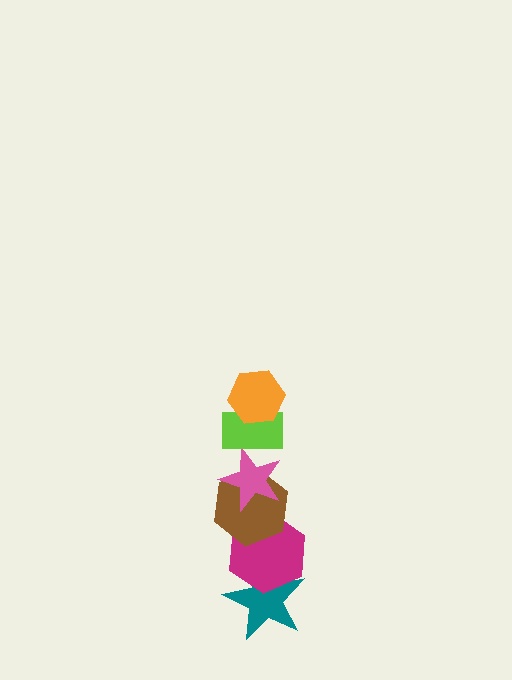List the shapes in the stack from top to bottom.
From top to bottom: the orange hexagon, the lime rectangle, the pink star, the brown hexagon, the magenta hexagon, the teal star.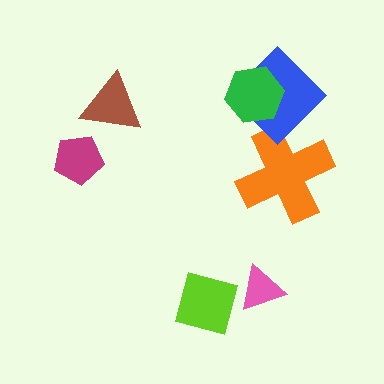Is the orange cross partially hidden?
Yes, it is partially covered by another shape.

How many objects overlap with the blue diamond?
2 objects overlap with the blue diamond.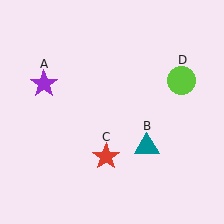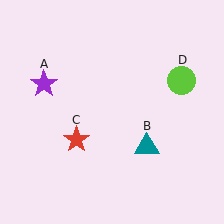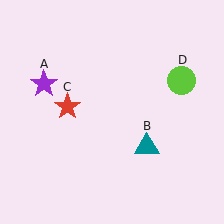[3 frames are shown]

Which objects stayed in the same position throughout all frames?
Purple star (object A) and teal triangle (object B) and lime circle (object D) remained stationary.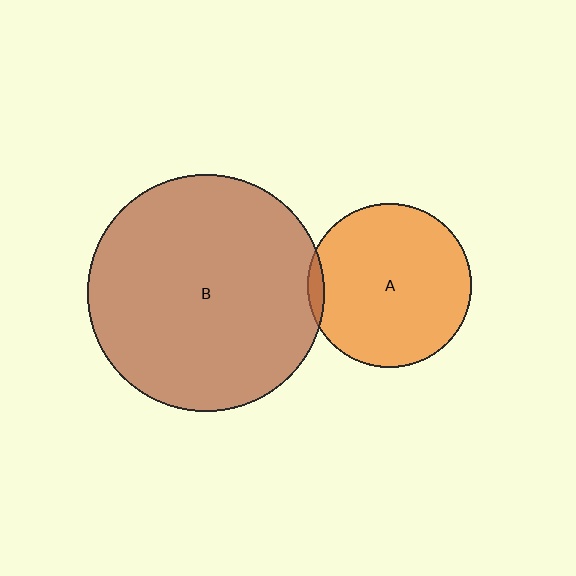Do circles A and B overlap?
Yes.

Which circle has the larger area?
Circle B (brown).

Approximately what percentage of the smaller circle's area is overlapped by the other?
Approximately 5%.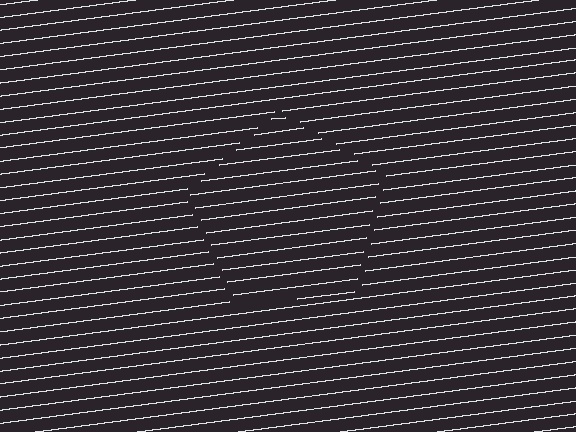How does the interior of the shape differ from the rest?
The interior of the shape contains the same grating, shifted by half a period — the contour is defined by the phase discontinuity where line-ends from the inner and outer gratings abut.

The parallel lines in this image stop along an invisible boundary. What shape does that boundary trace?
An illusory pentagon. The interior of the shape contains the same grating, shifted by half a period — the contour is defined by the phase discontinuity where line-ends from the inner and outer gratings abut.